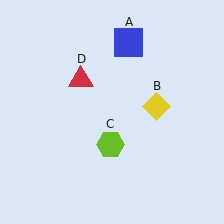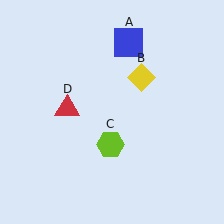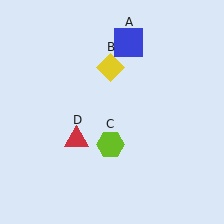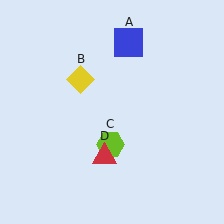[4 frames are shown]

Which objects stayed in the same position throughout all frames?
Blue square (object A) and lime hexagon (object C) remained stationary.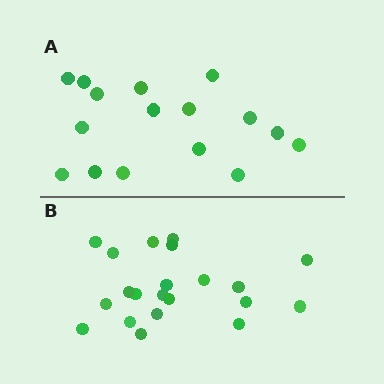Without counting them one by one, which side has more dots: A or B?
Region B (the bottom region) has more dots.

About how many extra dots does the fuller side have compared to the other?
Region B has about 5 more dots than region A.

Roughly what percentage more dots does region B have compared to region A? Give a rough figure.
About 30% more.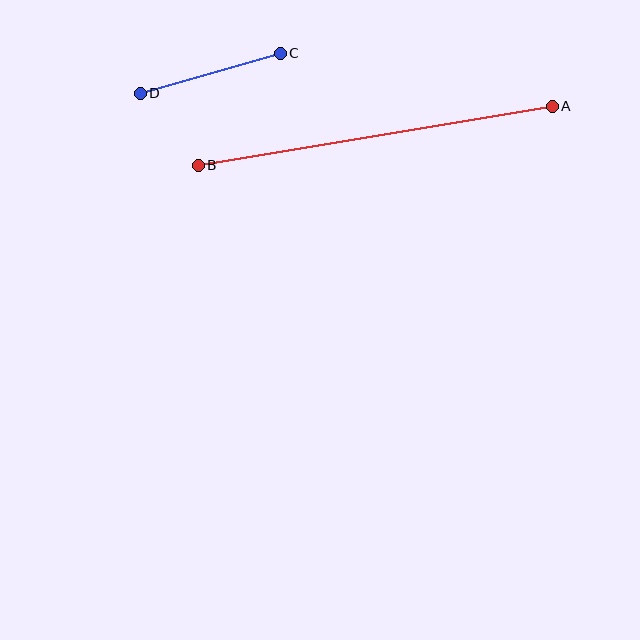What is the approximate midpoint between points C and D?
The midpoint is at approximately (210, 73) pixels.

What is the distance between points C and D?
The distance is approximately 146 pixels.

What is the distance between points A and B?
The distance is approximately 359 pixels.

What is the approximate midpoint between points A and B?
The midpoint is at approximately (375, 136) pixels.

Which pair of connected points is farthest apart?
Points A and B are farthest apart.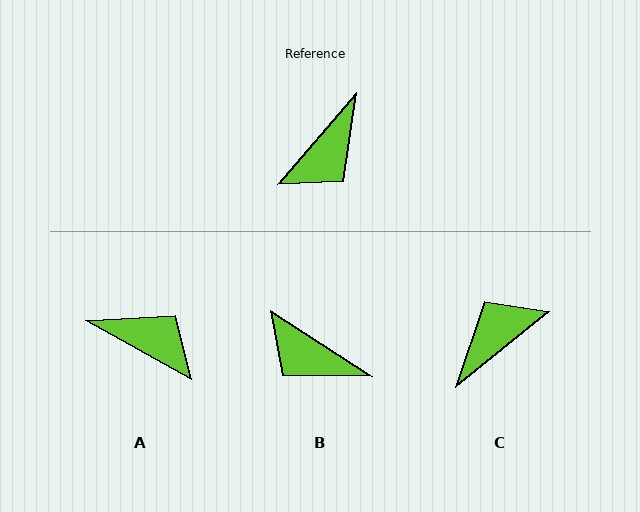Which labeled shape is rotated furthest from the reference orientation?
C, about 169 degrees away.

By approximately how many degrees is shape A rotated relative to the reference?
Approximately 101 degrees counter-clockwise.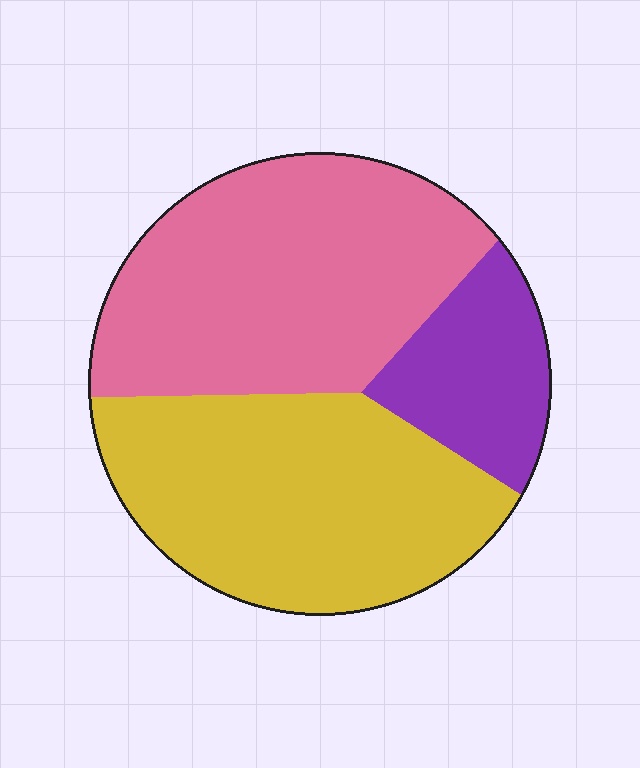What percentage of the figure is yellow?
Yellow takes up about two fifths (2/5) of the figure.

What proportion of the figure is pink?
Pink covers 43% of the figure.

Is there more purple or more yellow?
Yellow.